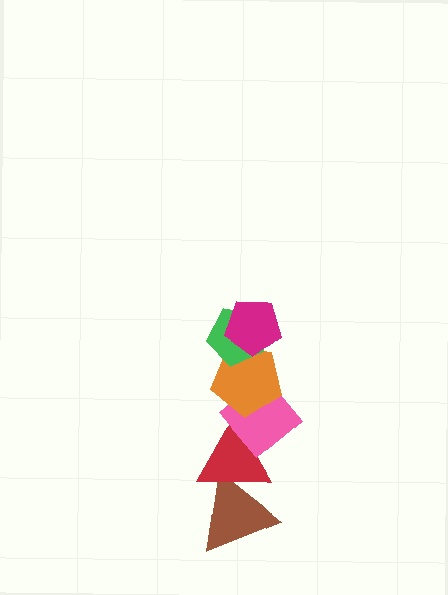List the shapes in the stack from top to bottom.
From top to bottom: the magenta pentagon, the green pentagon, the orange pentagon, the pink diamond, the red triangle, the brown triangle.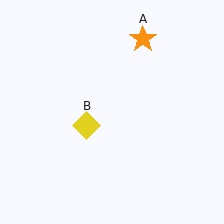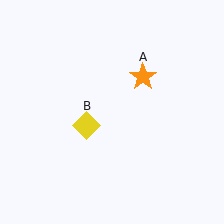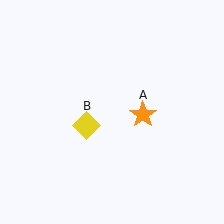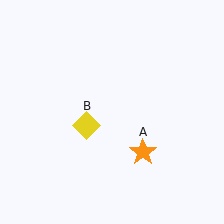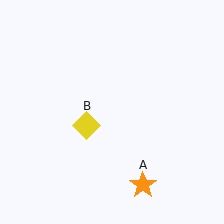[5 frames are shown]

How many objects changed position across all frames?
1 object changed position: orange star (object A).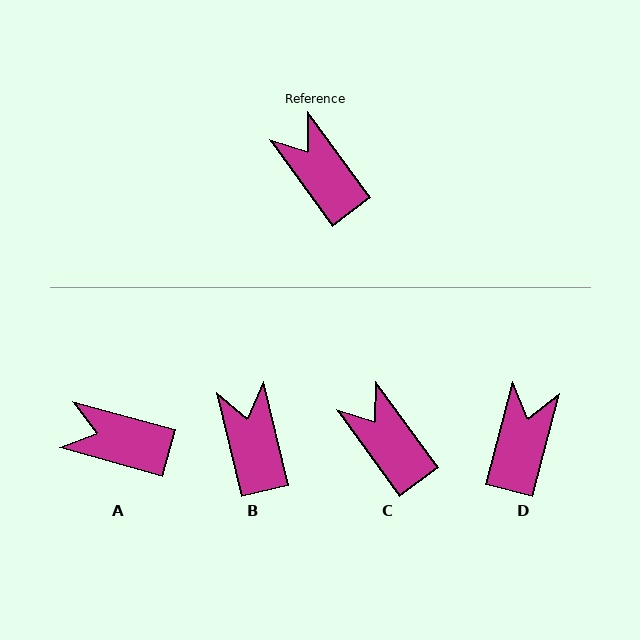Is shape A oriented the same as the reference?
No, it is off by about 39 degrees.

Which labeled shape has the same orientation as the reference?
C.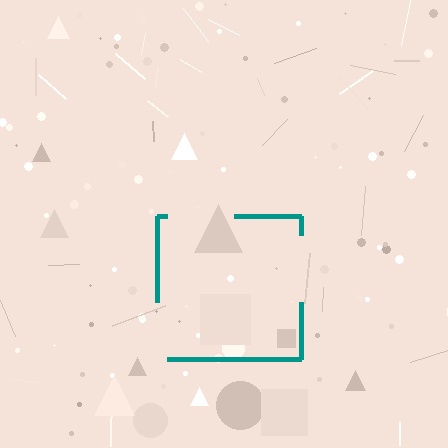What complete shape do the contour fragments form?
The contour fragments form a square.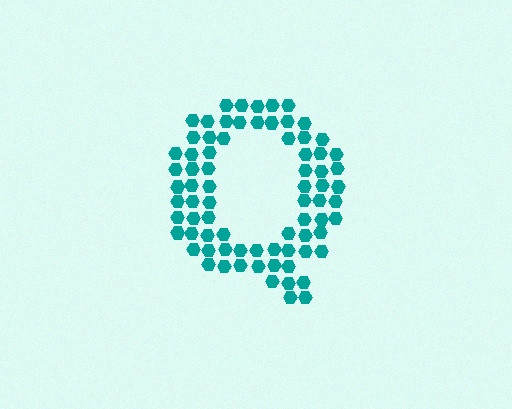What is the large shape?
The large shape is the letter Q.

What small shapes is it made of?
It is made of small hexagons.